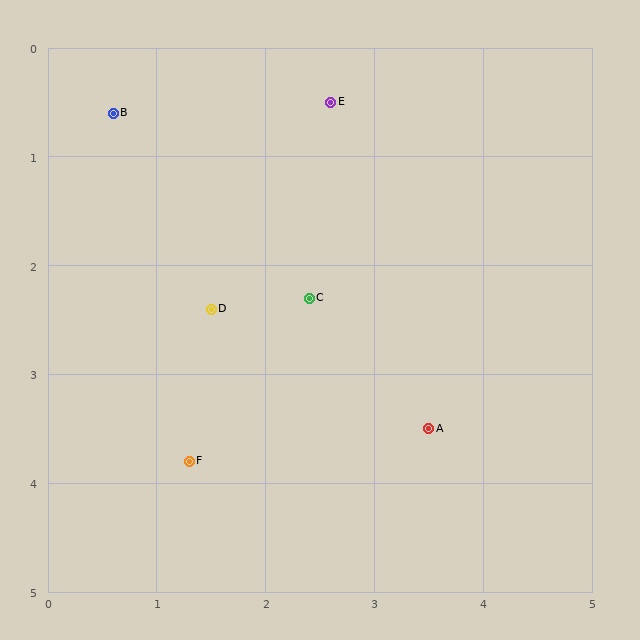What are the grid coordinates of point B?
Point B is at approximately (0.6, 0.6).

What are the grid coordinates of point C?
Point C is at approximately (2.4, 2.3).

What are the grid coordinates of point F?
Point F is at approximately (1.3, 3.8).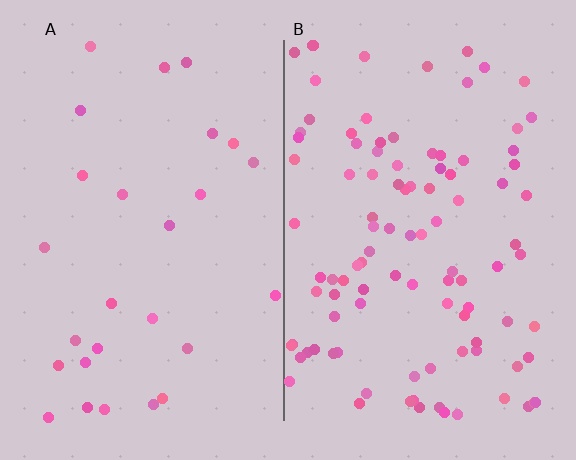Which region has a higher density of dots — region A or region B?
B (the right).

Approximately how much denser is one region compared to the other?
Approximately 3.7× — region B over region A.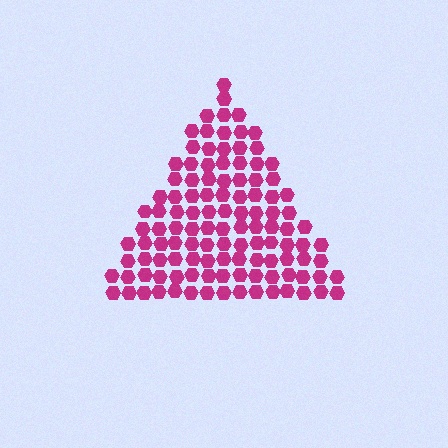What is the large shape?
The large shape is a triangle.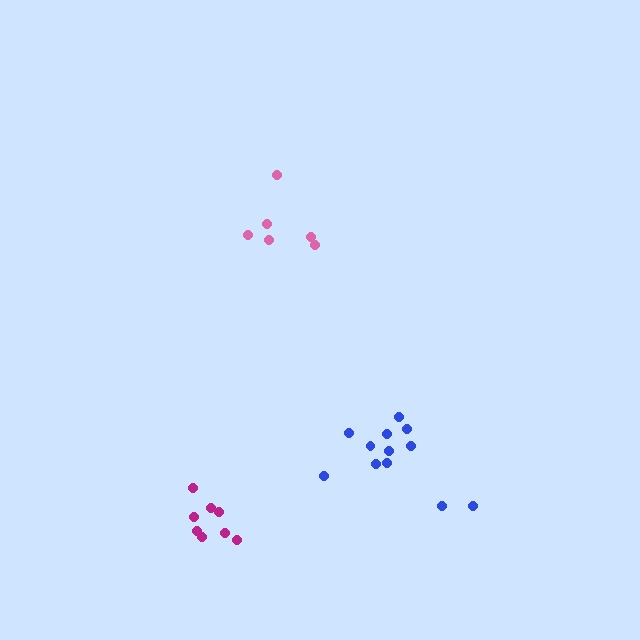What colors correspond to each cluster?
The clusters are colored: pink, magenta, blue.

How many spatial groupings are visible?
There are 3 spatial groupings.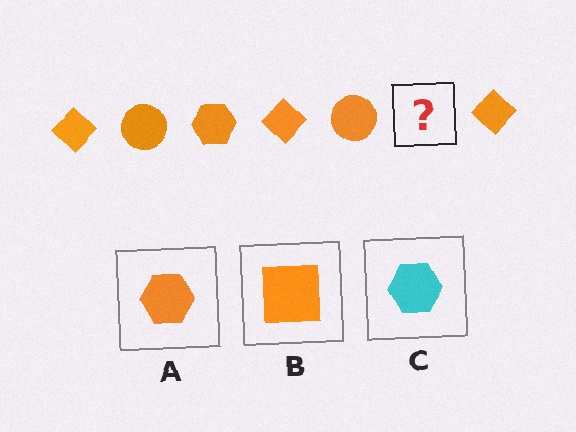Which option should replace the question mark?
Option A.